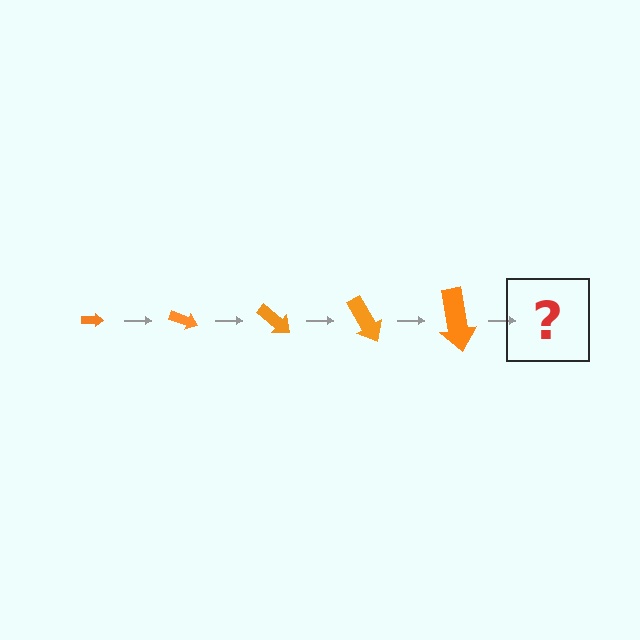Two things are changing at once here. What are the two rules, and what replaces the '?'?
The two rules are that the arrow grows larger each step and it rotates 20 degrees each step. The '?' should be an arrow, larger than the previous one and rotated 100 degrees from the start.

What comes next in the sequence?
The next element should be an arrow, larger than the previous one and rotated 100 degrees from the start.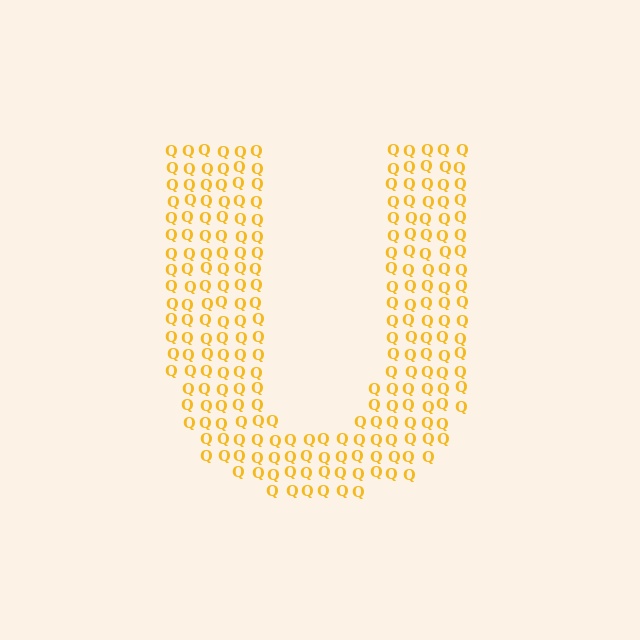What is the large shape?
The large shape is the letter U.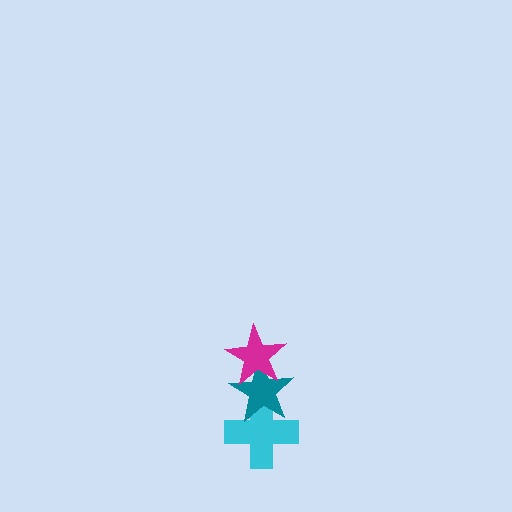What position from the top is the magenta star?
The magenta star is 1st from the top.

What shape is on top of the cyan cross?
The teal star is on top of the cyan cross.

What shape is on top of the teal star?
The magenta star is on top of the teal star.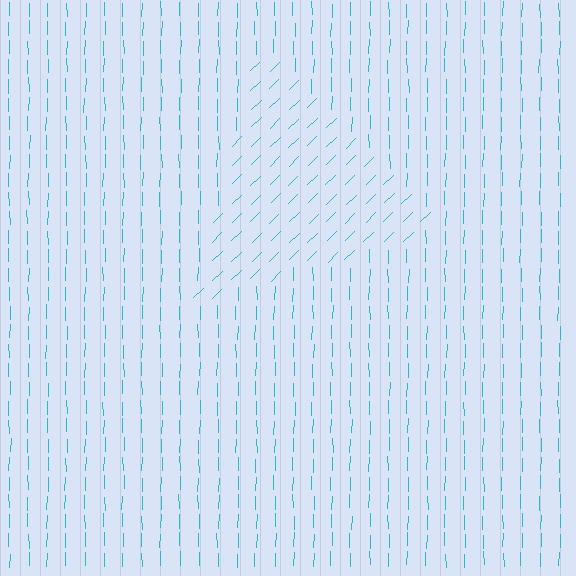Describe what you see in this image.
The image is filled with small cyan line segments. A triangle region in the image has lines oriented differently from the surrounding lines, creating a visible texture boundary.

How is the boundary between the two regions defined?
The boundary is defined purely by a change in line orientation (approximately 45 degrees difference). All lines are the same color and thickness.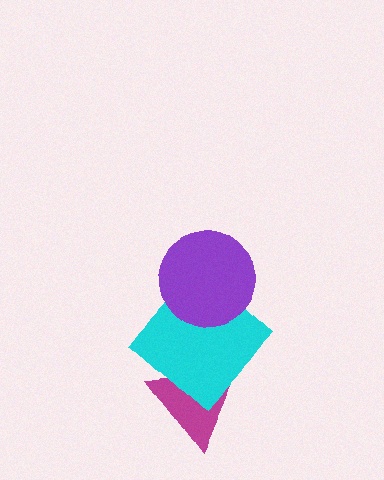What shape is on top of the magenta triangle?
The cyan diamond is on top of the magenta triangle.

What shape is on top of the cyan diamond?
The purple circle is on top of the cyan diamond.